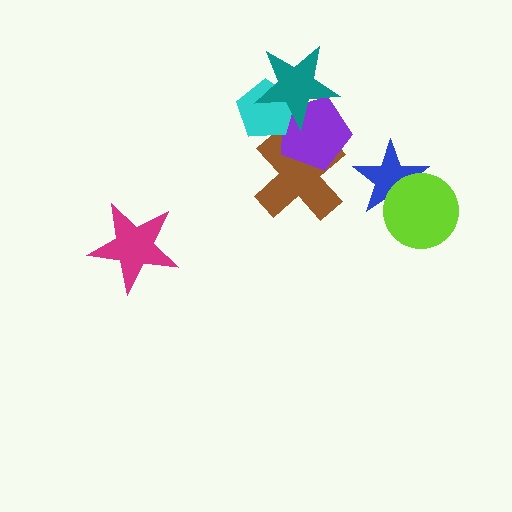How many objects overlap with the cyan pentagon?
2 objects overlap with the cyan pentagon.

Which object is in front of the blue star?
The lime circle is in front of the blue star.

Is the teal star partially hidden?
No, no other shape covers it.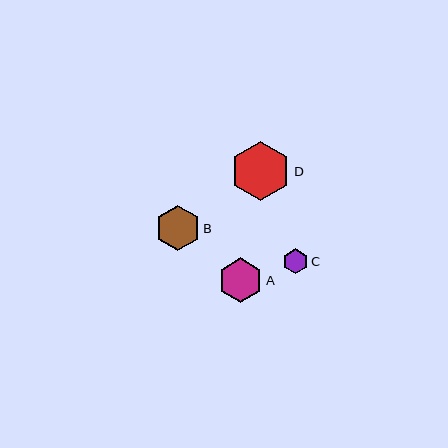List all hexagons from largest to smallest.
From largest to smallest: D, B, A, C.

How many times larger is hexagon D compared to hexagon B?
Hexagon D is approximately 1.3 times the size of hexagon B.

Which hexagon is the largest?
Hexagon D is the largest with a size of approximately 60 pixels.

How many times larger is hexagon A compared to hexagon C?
Hexagon A is approximately 1.8 times the size of hexagon C.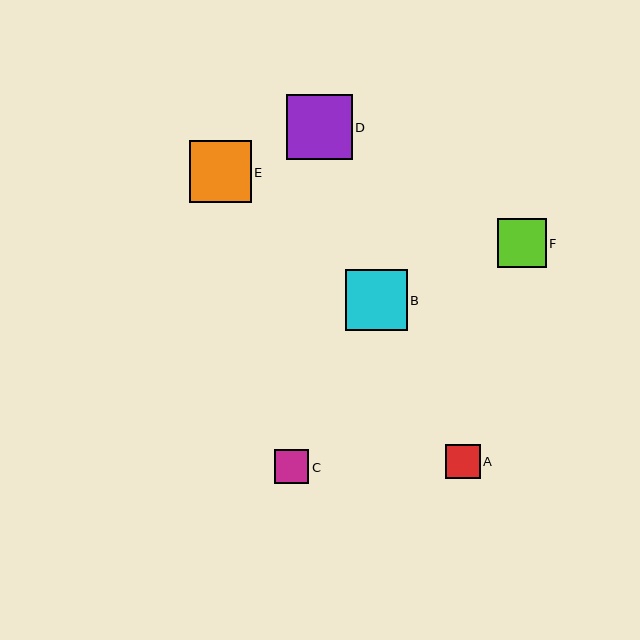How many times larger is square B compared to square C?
Square B is approximately 1.8 times the size of square C.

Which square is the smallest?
Square A is the smallest with a size of approximately 34 pixels.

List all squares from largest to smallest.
From largest to smallest: D, E, B, F, C, A.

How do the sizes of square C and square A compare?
Square C and square A are approximately the same size.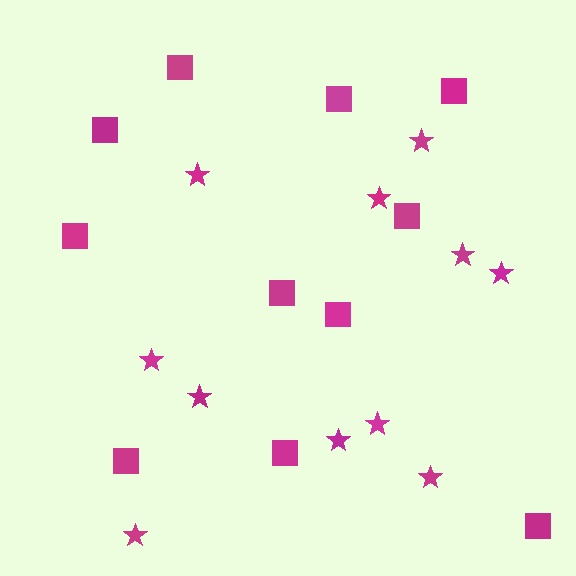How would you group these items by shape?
There are 2 groups: one group of stars (11) and one group of squares (11).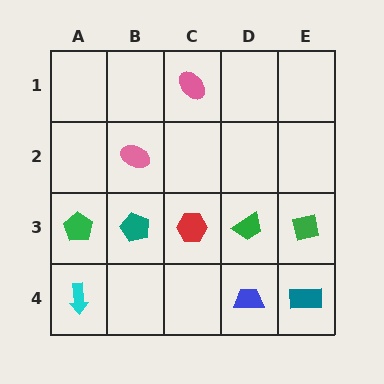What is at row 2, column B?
A pink ellipse.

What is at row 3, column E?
A green square.